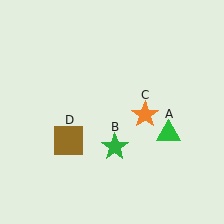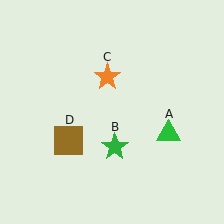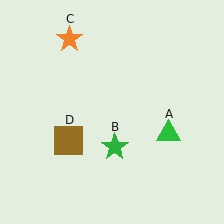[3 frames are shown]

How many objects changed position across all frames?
1 object changed position: orange star (object C).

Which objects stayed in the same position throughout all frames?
Green triangle (object A) and green star (object B) and brown square (object D) remained stationary.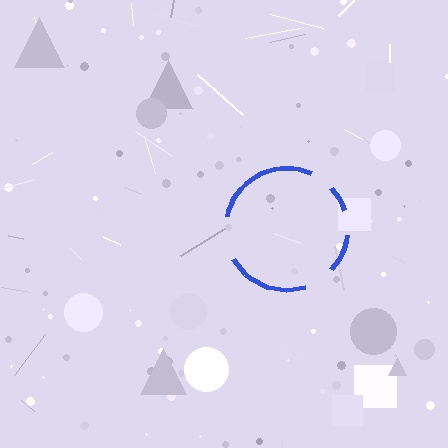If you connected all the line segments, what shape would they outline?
They would outline a circle.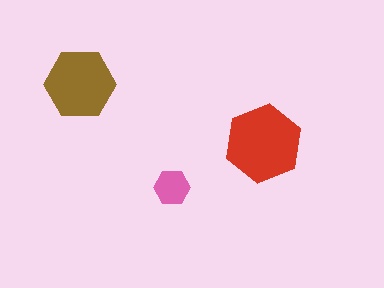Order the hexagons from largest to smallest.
the red one, the brown one, the pink one.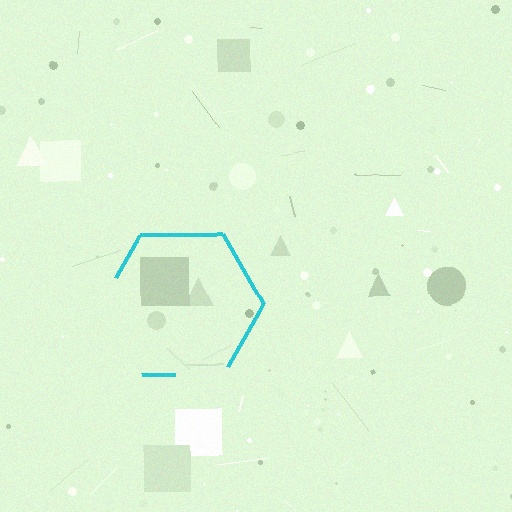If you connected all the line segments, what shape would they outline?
They would outline a hexagon.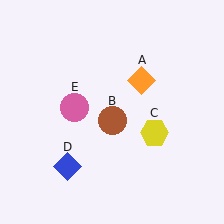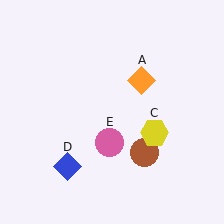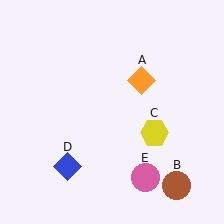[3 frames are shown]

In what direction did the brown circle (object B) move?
The brown circle (object B) moved down and to the right.